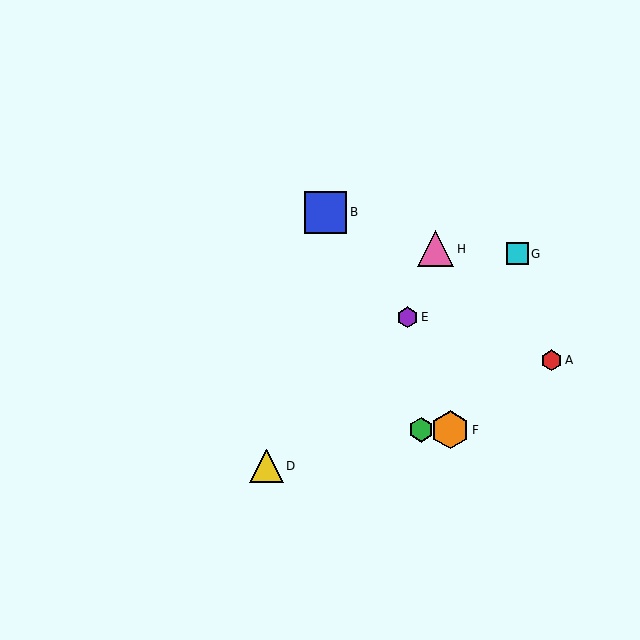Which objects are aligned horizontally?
Objects C, F are aligned horizontally.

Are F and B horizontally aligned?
No, F is at y≈430 and B is at y≈213.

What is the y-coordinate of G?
Object G is at y≈254.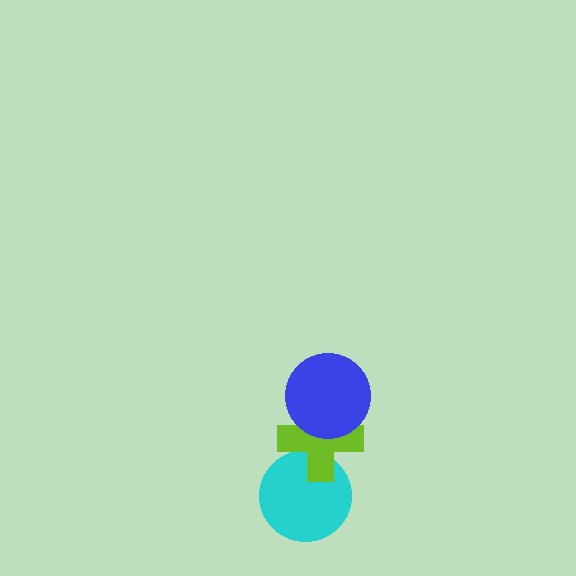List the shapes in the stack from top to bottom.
From top to bottom: the blue circle, the lime cross, the cyan circle.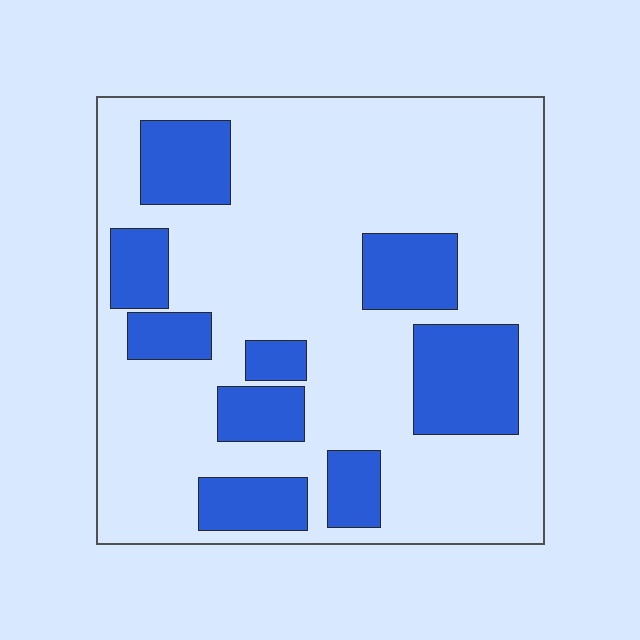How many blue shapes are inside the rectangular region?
9.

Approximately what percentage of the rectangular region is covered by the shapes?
Approximately 25%.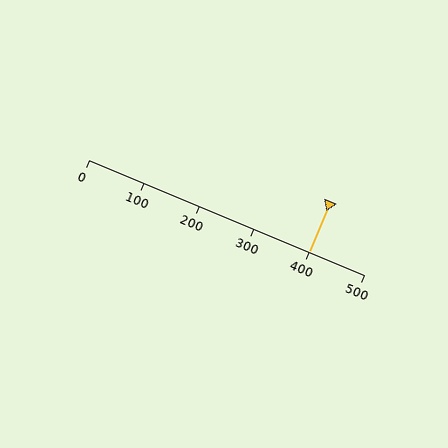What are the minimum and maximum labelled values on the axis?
The axis runs from 0 to 500.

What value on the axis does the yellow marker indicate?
The marker indicates approximately 400.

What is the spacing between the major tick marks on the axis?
The major ticks are spaced 100 apart.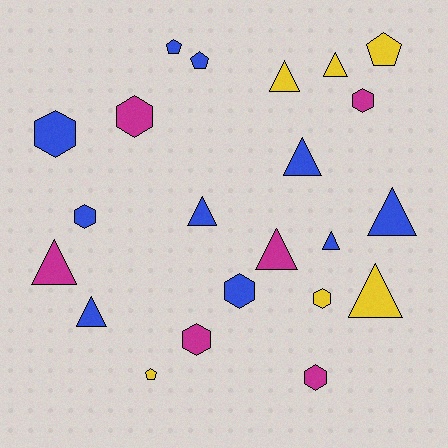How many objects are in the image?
There are 22 objects.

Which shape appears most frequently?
Triangle, with 10 objects.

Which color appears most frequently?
Blue, with 10 objects.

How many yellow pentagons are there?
There are 2 yellow pentagons.